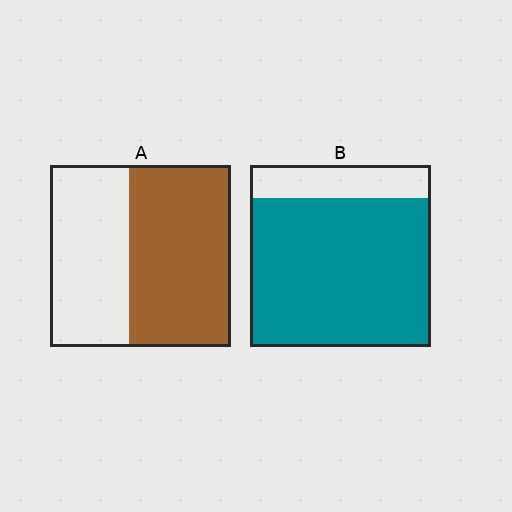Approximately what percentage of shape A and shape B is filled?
A is approximately 55% and B is approximately 80%.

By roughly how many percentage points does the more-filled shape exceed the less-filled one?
By roughly 25 percentage points (B over A).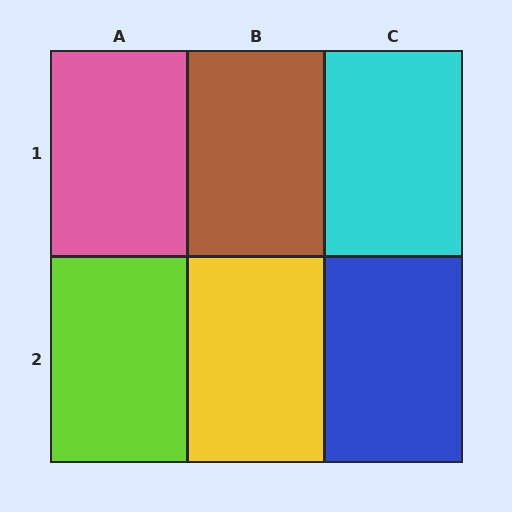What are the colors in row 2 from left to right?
Lime, yellow, blue.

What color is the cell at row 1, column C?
Cyan.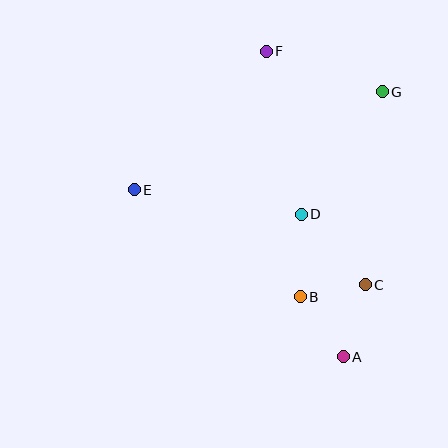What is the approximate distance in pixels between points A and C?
The distance between A and C is approximately 75 pixels.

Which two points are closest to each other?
Points B and C are closest to each other.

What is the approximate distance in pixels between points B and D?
The distance between B and D is approximately 83 pixels.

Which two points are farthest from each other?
Points A and F are farthest from each other.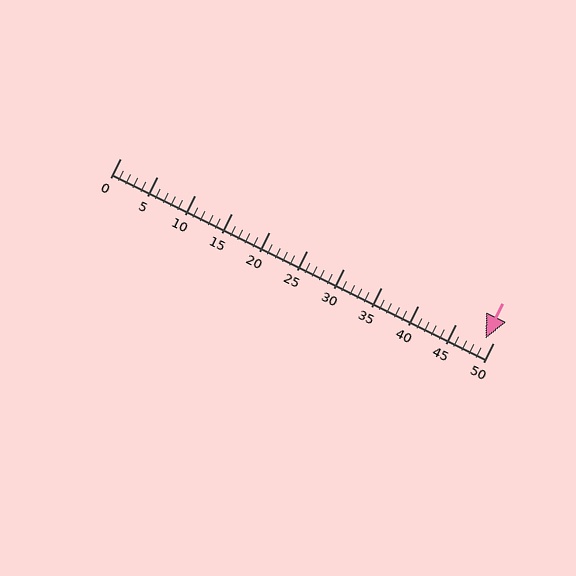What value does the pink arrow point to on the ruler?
The pink arrow points to approximately 49.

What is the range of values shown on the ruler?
The ruler shows values from 0 to 50.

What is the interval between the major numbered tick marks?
The major tick marks are spaced 5 units apart.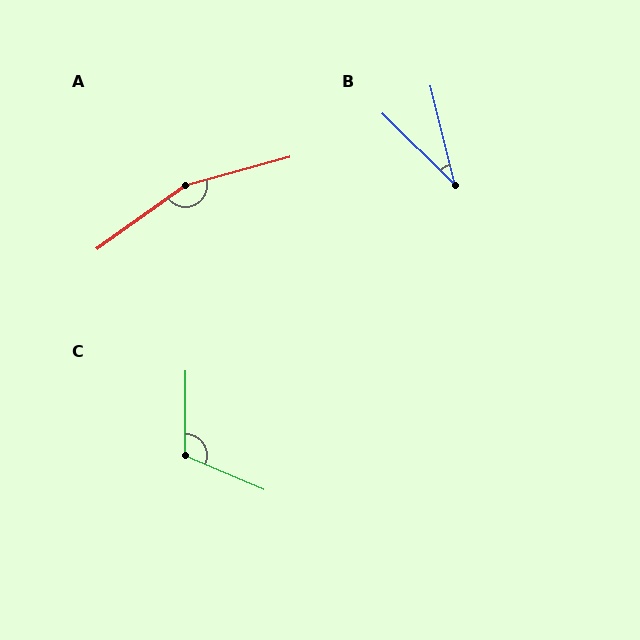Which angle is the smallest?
B, at approximately 32 degrees.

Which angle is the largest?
A, at approximately 159 degrees.